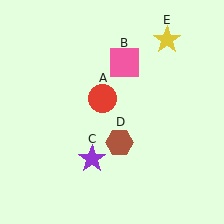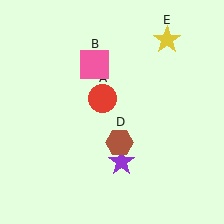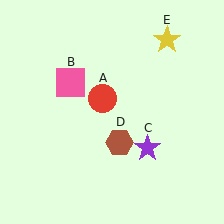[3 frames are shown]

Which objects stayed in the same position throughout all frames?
Red circle (object A) and brown hexagon (object D) and yellow star (object E) remained stationary.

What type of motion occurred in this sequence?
The pink square (object B), purple star (object C) rotated counterclockwise around the center of the scene.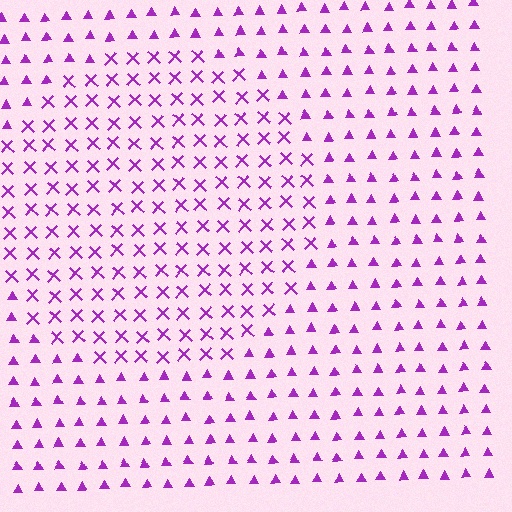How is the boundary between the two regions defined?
The boundary is defined by a change in element shape: X marks inside vs. triangles outside. All elements share the same color and spacing.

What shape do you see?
I see a circle.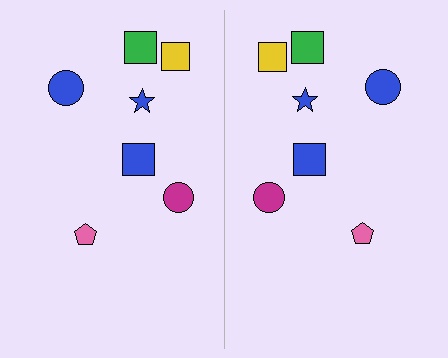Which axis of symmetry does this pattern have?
The pattern has a vertical axis of symmetry running through the center of the image.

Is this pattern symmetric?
Yes, this pattern has bilateral (reflection) symmetry.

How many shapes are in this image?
There are 14 shapes in this image.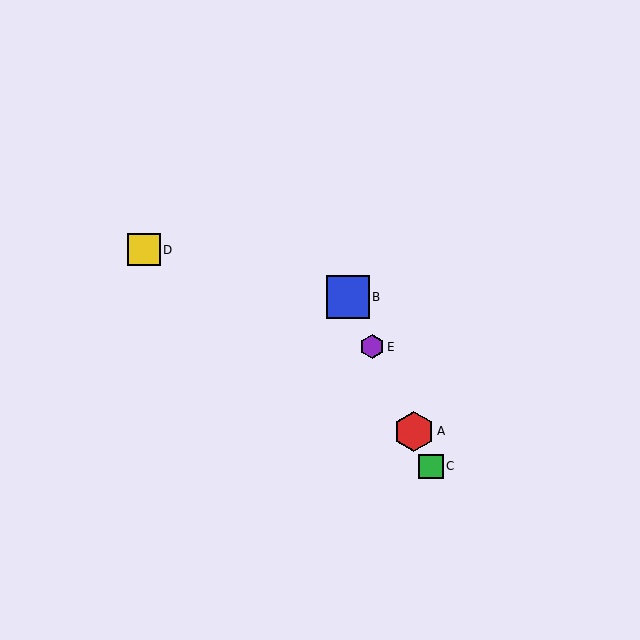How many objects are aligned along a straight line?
4 objects (A, B, C, E) are aligned along a straight line.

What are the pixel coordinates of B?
Object B is at (348, 297).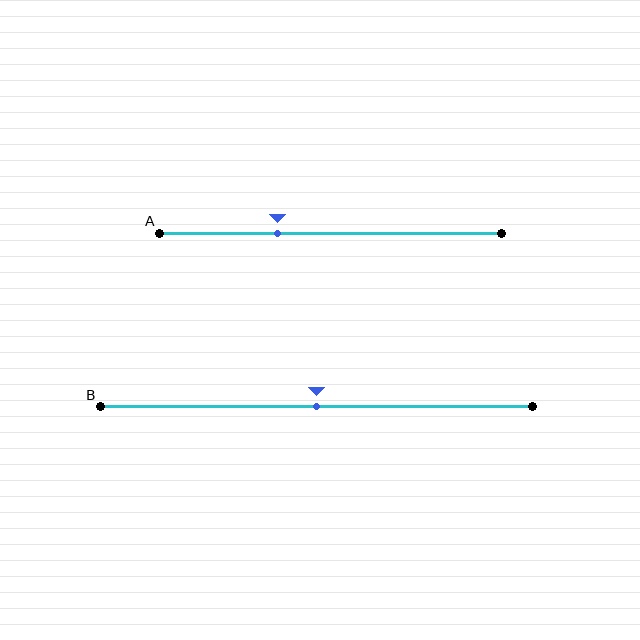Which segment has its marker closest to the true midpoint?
Segment B has its marker closest to the true midpoint.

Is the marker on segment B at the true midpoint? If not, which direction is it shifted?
Yes, the marker on segment B is at the true midpoint.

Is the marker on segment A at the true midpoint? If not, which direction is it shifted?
No, the marker on segment A is shifted to the left by about 16% of the segment length.